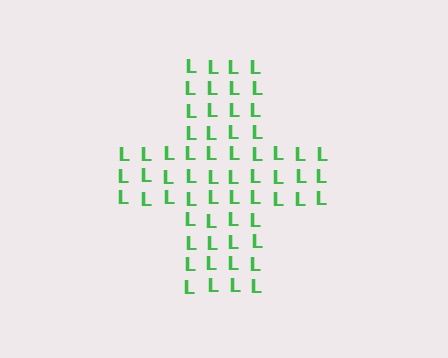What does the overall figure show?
The overall figure shows a cross.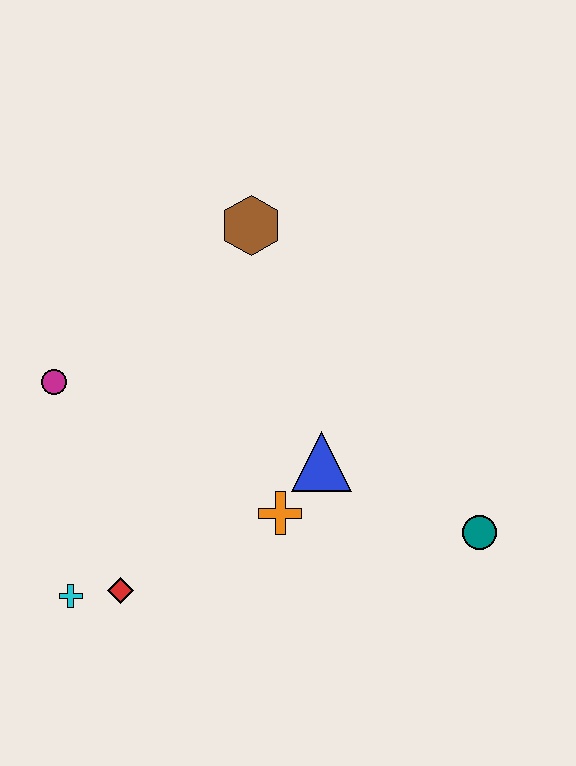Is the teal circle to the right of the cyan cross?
Yes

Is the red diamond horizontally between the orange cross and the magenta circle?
Yes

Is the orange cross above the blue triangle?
No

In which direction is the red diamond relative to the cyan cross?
The red diamond is to the right of the cyan cross.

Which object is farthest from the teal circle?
The magenta circle is farthest from the teal circle.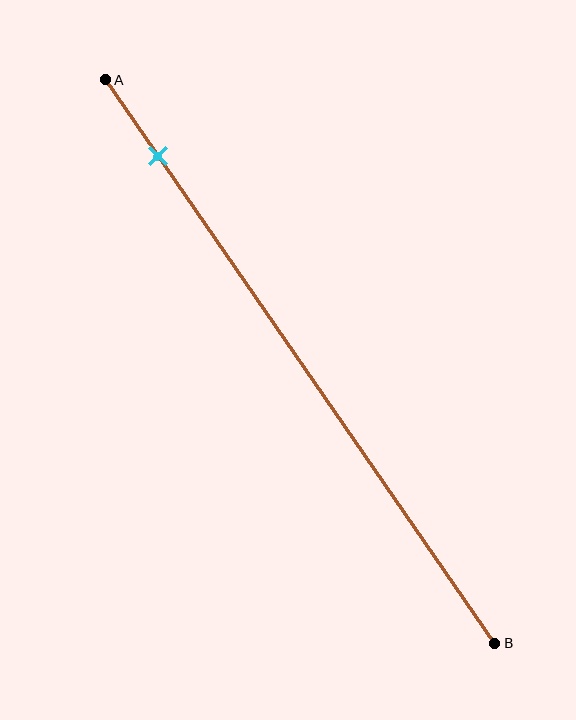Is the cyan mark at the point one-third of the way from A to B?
No, the mark is at about 15% from A, not at the 33% one-third point.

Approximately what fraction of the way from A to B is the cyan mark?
The cyan mark is approximately 15% of the way from A to B.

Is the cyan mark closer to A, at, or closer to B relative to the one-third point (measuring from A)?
The cyan mark is closer to point A than the one-third point of segment AB.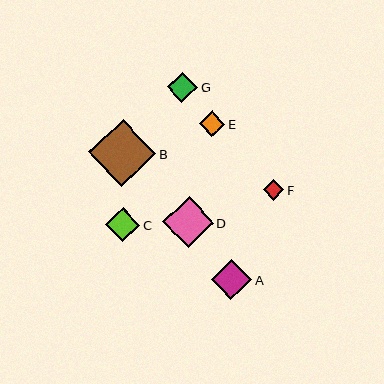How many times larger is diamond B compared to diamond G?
Diamond B is approximately 2.3 times the size of diamond G.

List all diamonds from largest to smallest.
From largest to smallest: B, D, A, C, G, E, F.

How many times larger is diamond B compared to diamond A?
Diamond B is approximately 1.7 times the size of diamond A.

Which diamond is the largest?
Diamond B is the largest with a size of approximately 67 pixels.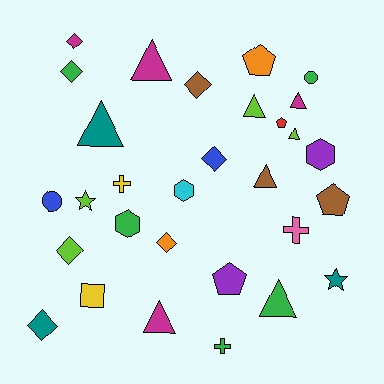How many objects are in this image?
There are 30 objects.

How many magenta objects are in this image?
There are 4 magenta objects.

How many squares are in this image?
There is 1 square.